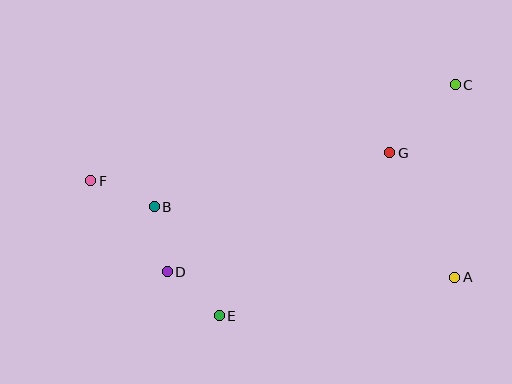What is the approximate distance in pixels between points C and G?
The distance between C and G is approximately 94 pixels.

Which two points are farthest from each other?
Points C and F are farthest from each other.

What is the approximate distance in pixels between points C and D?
The distance between C and D is approximately 343 pixels.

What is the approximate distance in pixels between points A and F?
The distance between A and F is approximately 376 pixels.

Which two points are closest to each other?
Points B and D are closest to each other.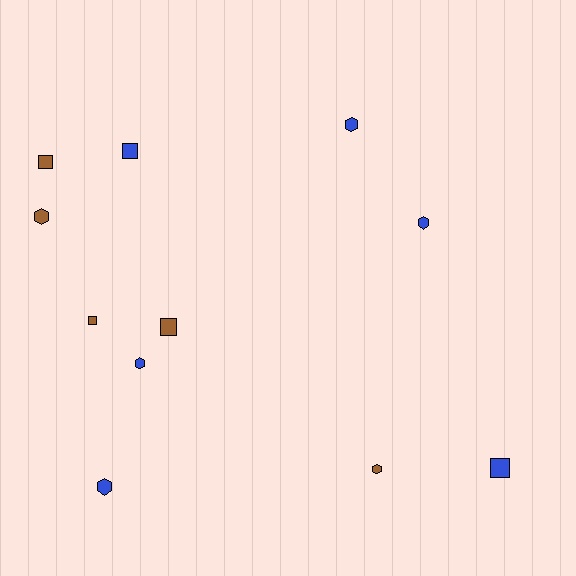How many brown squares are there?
There are 3 brown squares.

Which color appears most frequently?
Blue, with 6 objects.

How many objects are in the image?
There are 11 objects.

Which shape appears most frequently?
Hexagon, with 6 objects.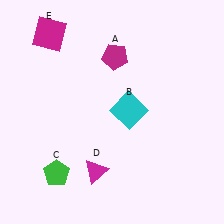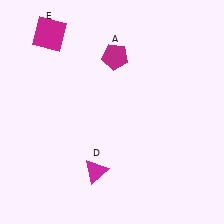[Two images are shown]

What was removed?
The green pentagon (C), the cyan square (B) were removed in Image 2.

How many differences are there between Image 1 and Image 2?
There are 2 differences between the two images.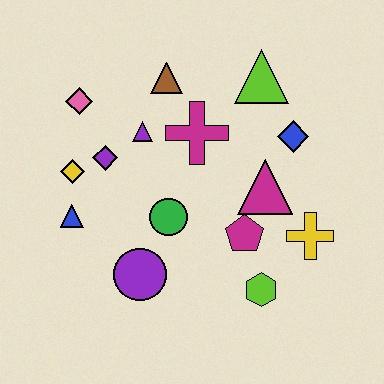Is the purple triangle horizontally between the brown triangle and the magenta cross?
No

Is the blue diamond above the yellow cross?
Yes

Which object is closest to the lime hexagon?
The magenta pentagon is closest to the lime hexagon.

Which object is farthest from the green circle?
The lime triangle is farthest from the green circle.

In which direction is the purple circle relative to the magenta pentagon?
The purple circle is to the left of the magenta pentagon.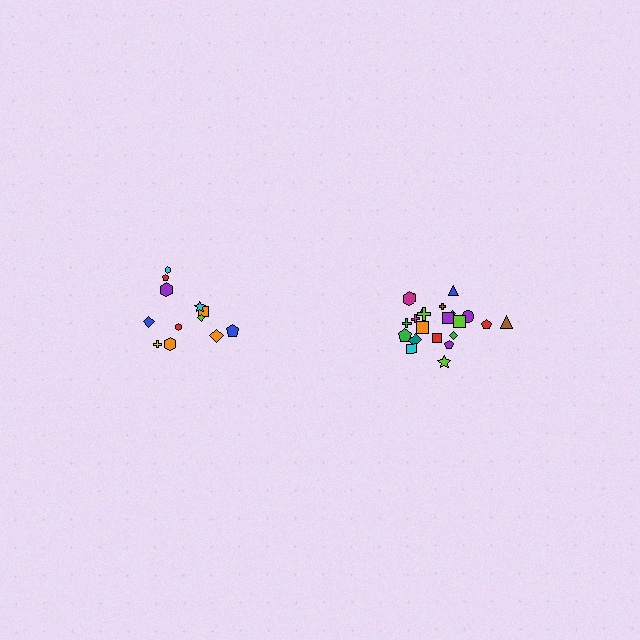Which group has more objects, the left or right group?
The right group.